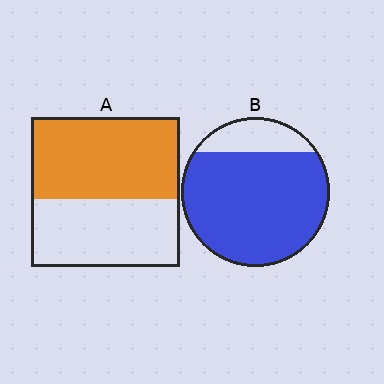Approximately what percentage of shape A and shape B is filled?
A is approximately 55% and B is approximately 80%.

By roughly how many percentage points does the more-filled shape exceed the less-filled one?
By roughly 30 percentage points (B over A).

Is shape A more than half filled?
Yes.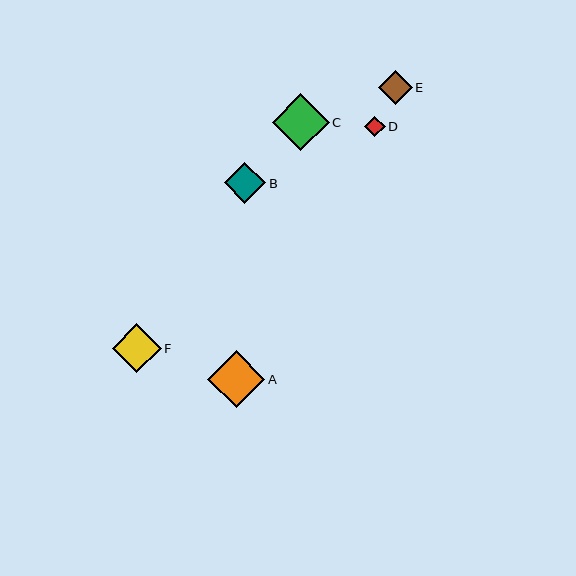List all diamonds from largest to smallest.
From largest to smallest: C, A, F, B, E, D.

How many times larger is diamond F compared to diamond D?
Diamond F is approximately 2.4 times the size of diamond D.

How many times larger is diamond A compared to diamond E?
Diamond A is approximately 1.7 times the size of diamond E.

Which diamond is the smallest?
Diamond D is the smallest with a size of approximately 21 pixels.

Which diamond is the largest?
Diamond C is the largest with a size of approximately 57 pixels.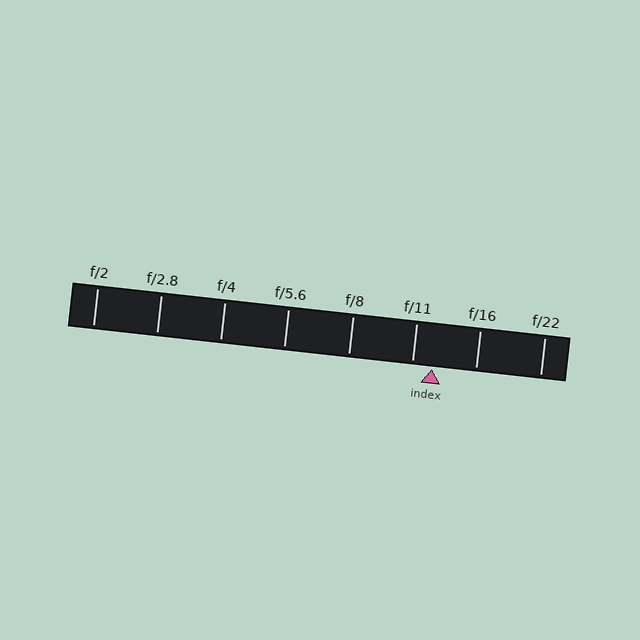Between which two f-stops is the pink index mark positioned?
The index mark is between f/11 and f/16.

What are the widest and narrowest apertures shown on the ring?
The widest aperture shown is f/2 and the narrowest is f/22.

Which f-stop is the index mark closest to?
The index mark is closest to f/11.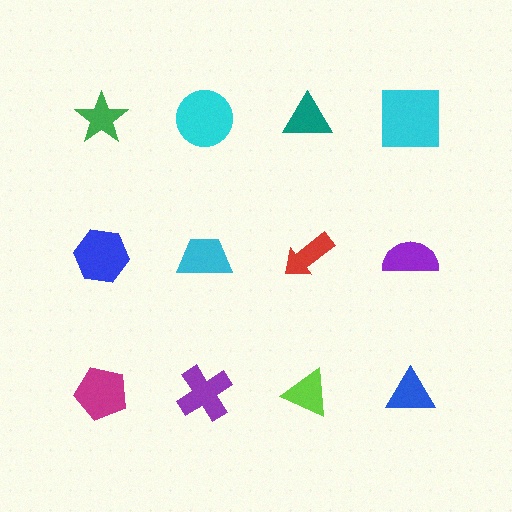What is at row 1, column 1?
A green star.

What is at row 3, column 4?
A blue triangle.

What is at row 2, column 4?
A purple semicircle.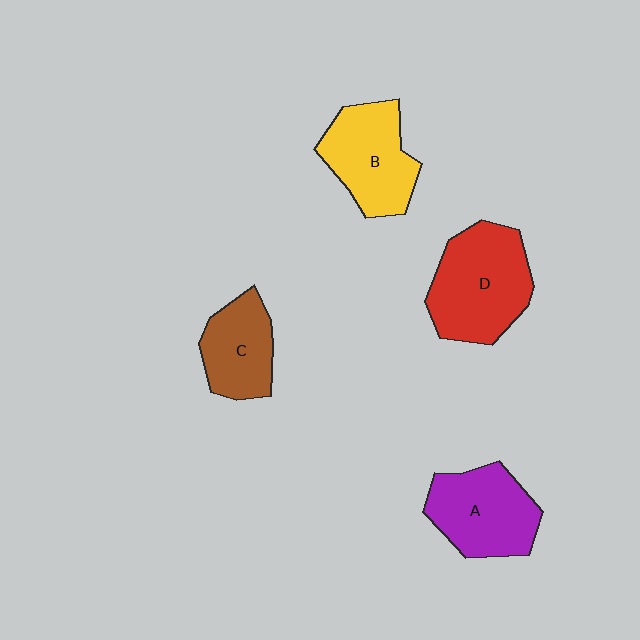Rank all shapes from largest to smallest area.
From largest to smallest: D (red), A (purple), B (yellow), C (brown).